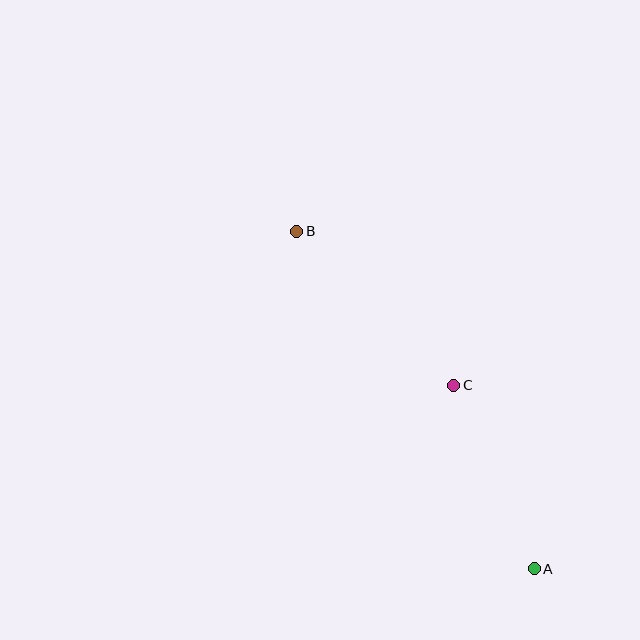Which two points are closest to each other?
Points A and C are closest to each other.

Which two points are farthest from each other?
Points A and B are farthest from each other.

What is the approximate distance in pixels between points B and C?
The distance between B and C is approximately 220 pixels.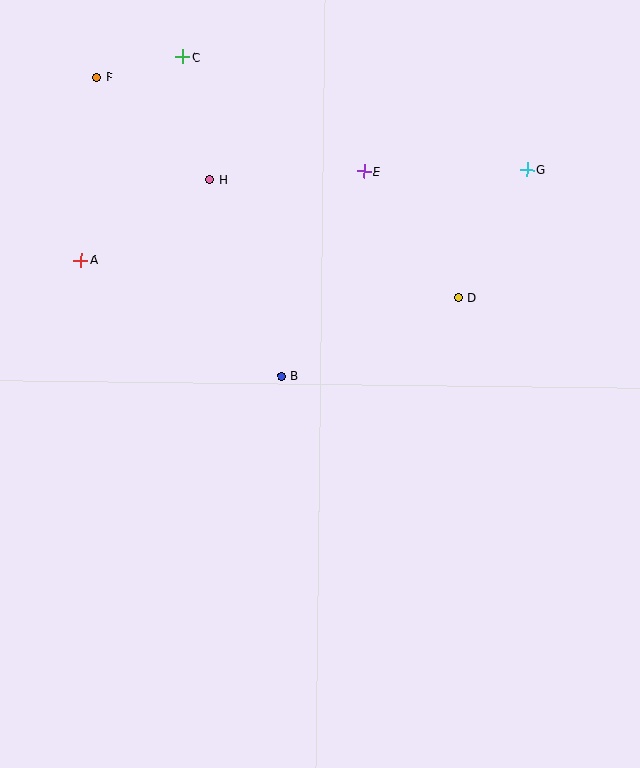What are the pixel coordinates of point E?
Point E is at (364, 171).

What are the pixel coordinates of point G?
Point G is at (527, 170).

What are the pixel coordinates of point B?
Point B is at (281, 376).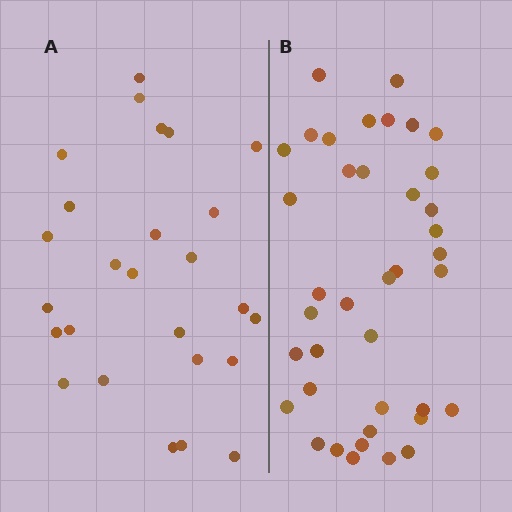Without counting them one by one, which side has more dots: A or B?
Region B (the right region) has more dots.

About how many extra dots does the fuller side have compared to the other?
Region B has approximately 15 more dots than region A.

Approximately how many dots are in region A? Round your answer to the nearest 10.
About 30 dots. (The exact count is 26, which rounds to 30.)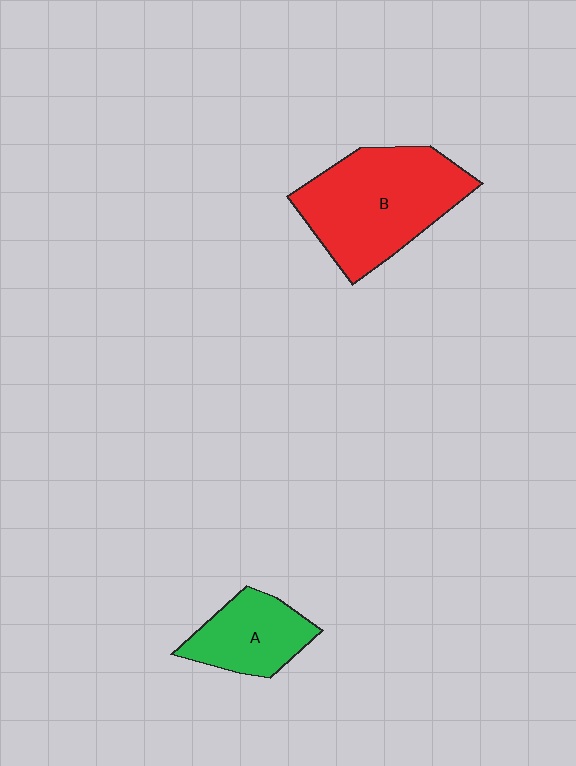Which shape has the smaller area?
Shape A (green).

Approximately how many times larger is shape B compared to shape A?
Approximately 1.9 times.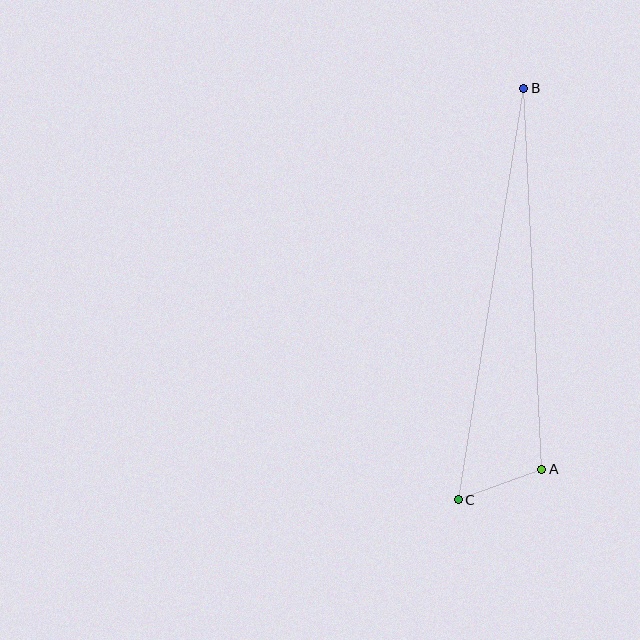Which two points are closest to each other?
Points A and C are closest to each other.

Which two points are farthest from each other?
Points B and C are farthest from each other.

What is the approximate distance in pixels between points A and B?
The distance between A and B is approximately 381 pixels.